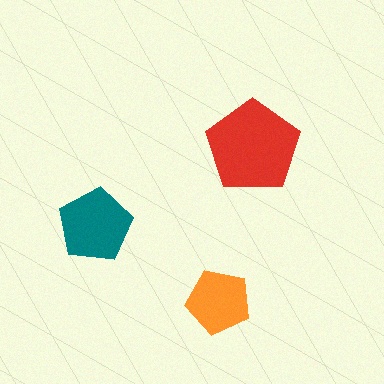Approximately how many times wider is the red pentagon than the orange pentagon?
About 1.5 times wider.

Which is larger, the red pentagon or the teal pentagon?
The red one.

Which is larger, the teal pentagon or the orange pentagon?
The teal one.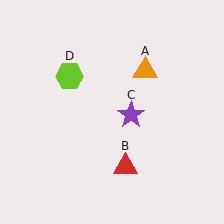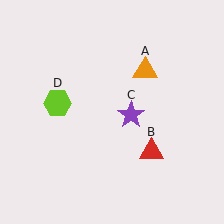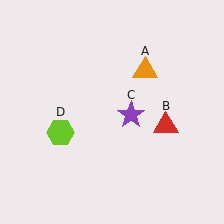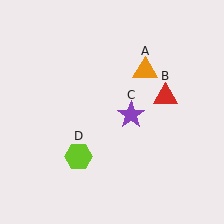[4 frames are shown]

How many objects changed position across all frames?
2 objects changed position: red triangle (object B), lime hexagon (object D).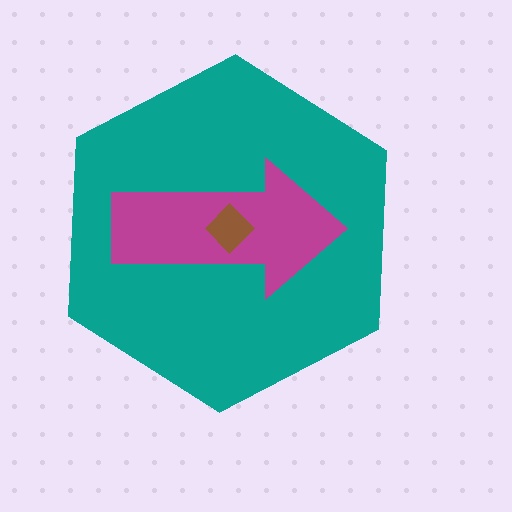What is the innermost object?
The brown diamond.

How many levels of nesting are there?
3.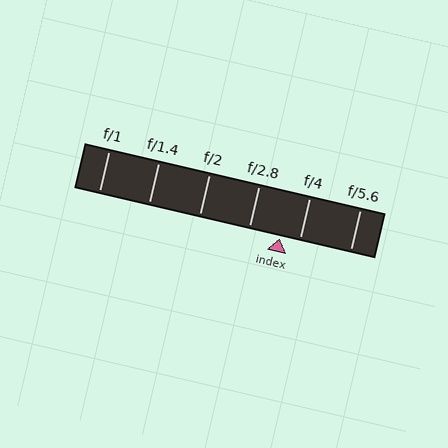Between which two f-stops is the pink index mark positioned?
The index mark is between f/2.8 and f/4.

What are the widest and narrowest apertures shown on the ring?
The widest aperture shown is f/1 and the narrowest is f/5.6.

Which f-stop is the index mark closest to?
The index mark is closest to f/4.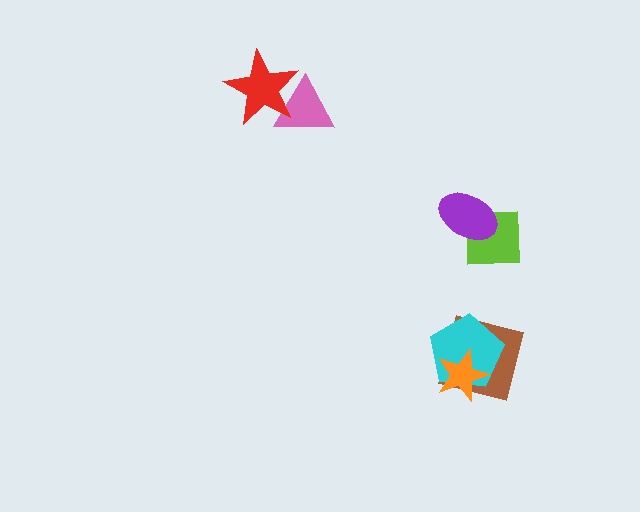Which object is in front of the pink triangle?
The red star is in front of the pink triangle.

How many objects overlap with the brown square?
2 objects overlap with the brown square.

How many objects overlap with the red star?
1 object overlaps with the red star.